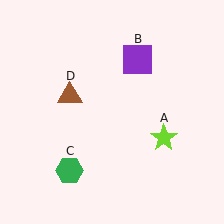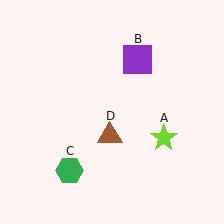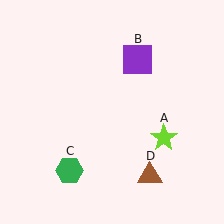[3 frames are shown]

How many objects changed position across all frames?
1 object changed position: brown triangle (object D).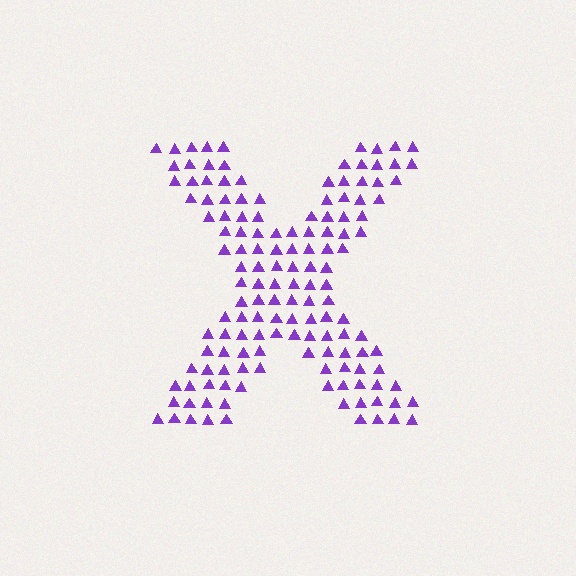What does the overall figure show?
The overall figure shows the letter X.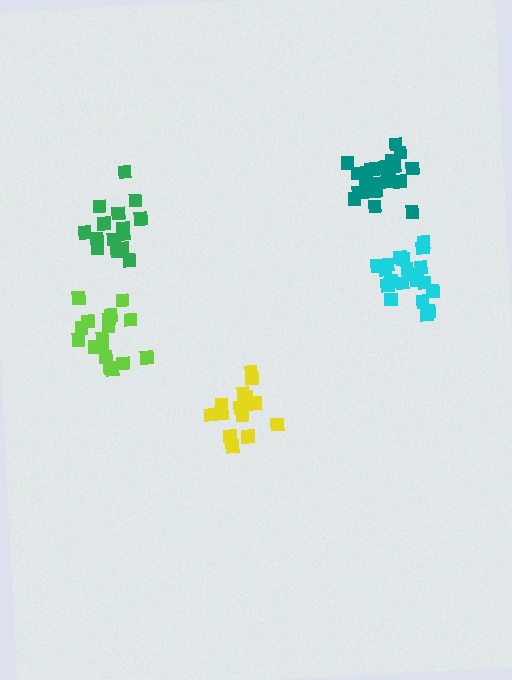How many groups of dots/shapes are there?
There are 5 groups.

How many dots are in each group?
Group 1: 20 dots, Group 2: 15 dots, Group 3: 21 dots, Group 4: 15 dots, Group 5: 17 dots (88 total).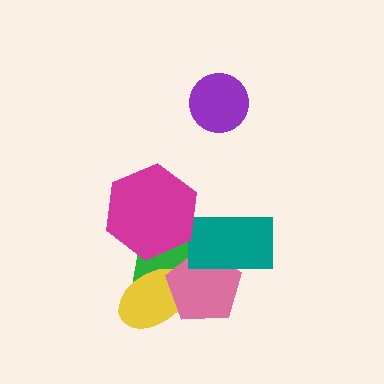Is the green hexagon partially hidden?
Yes, it is partially covered by another shape.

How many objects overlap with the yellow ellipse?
2 objects overlap with the yellow ellipse.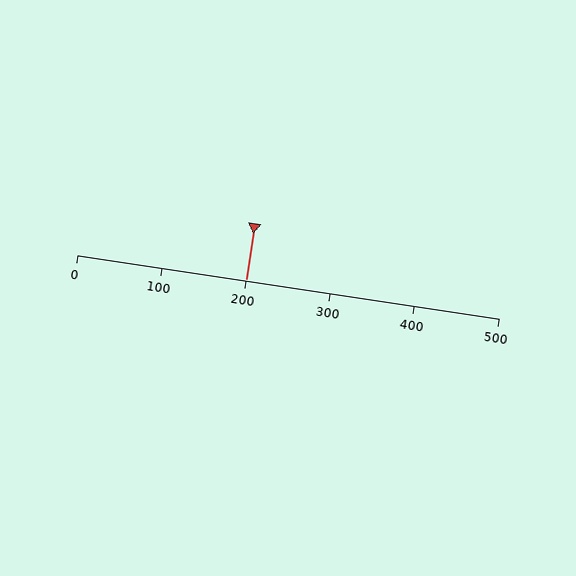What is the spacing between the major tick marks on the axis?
The major ticks are spaced 100 apart.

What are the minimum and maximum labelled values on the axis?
The axis runs from 0 to 500.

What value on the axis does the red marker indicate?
The marker indicates approximately 200.